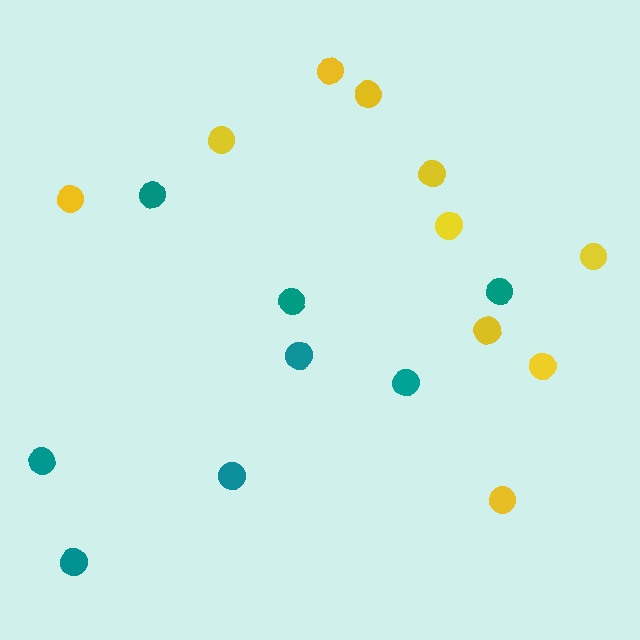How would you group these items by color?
There are 2 groups: one group of teal circles (8) and one group of yellow circles (10).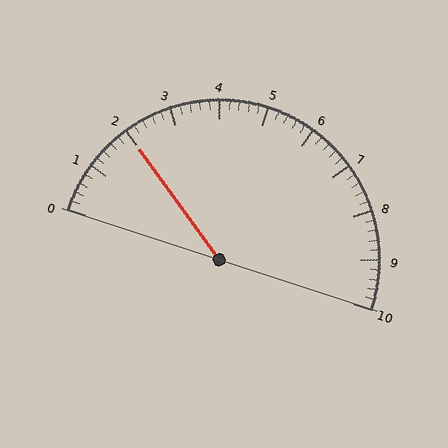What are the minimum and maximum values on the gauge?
The gauge ranges from 0 to 10.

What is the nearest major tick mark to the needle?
The nearest major tick mark is 2.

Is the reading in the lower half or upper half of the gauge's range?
The reading is in the lower half of the range (0 to 10).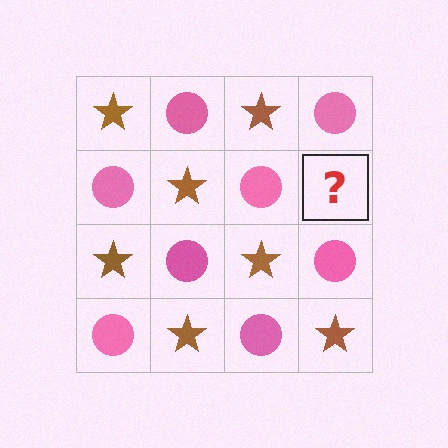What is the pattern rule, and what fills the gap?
The rule is that it alternates brown star and pink circle in a checkerboard pattern. The gap should be filled with a brown star.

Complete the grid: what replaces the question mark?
The question mark should be replaced with a brown star.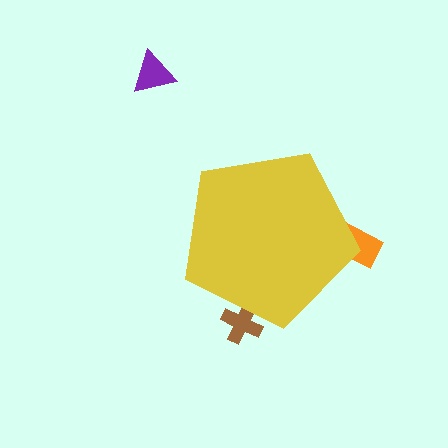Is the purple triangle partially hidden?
No, the purple triangle is fully visible.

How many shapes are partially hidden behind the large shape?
2 shapes are partially hidden.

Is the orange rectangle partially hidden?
Yes, the orange rectangle is partially hidden behind the yellow pentagon.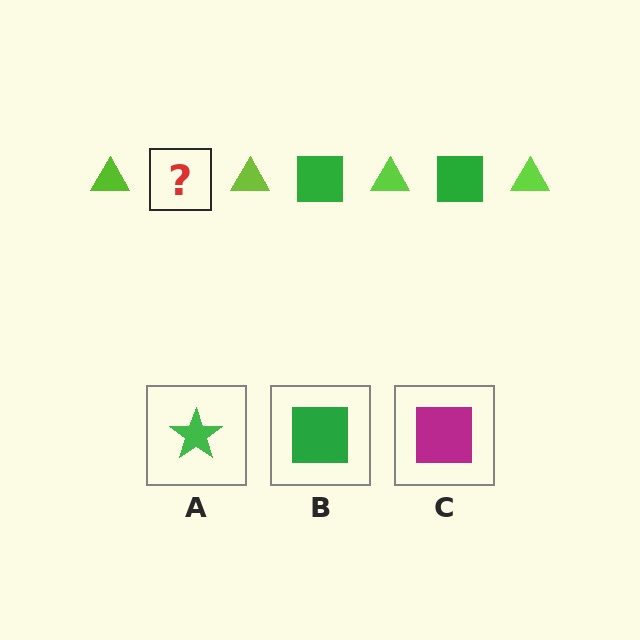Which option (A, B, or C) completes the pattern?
B.